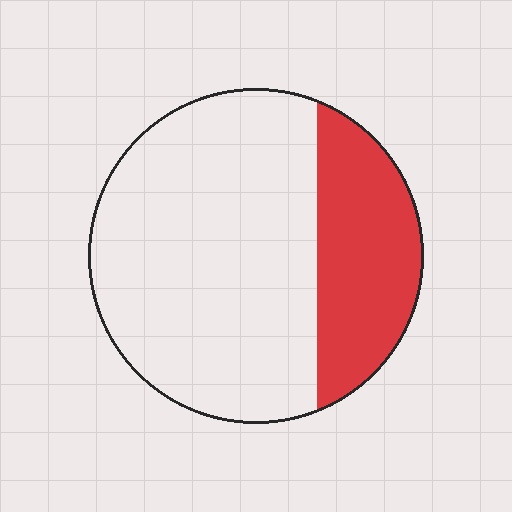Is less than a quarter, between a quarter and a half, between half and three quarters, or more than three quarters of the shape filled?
Between a quarter and a half.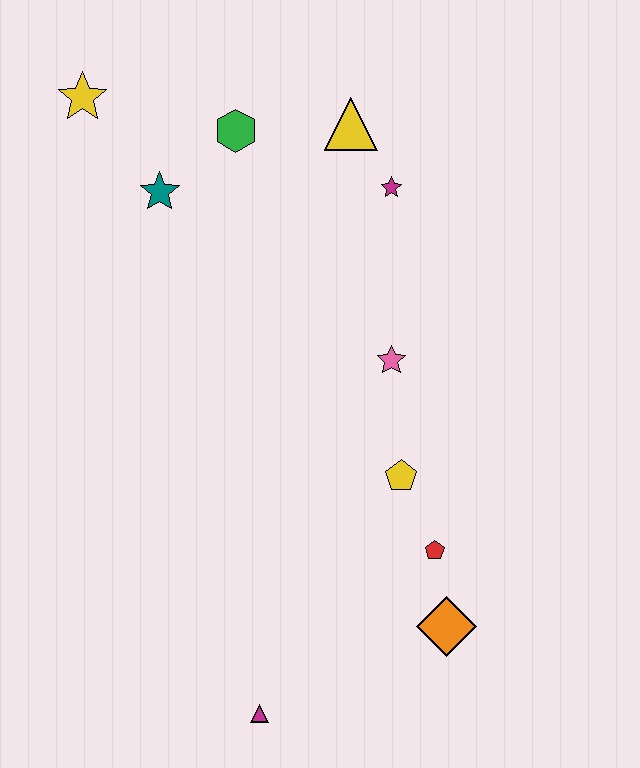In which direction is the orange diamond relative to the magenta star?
The orange diamond is below the magenta star.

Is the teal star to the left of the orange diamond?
Yes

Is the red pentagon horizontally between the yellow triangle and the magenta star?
No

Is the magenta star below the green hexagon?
Yes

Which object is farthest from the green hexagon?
The magenta triangle is farthest from the green hexagon.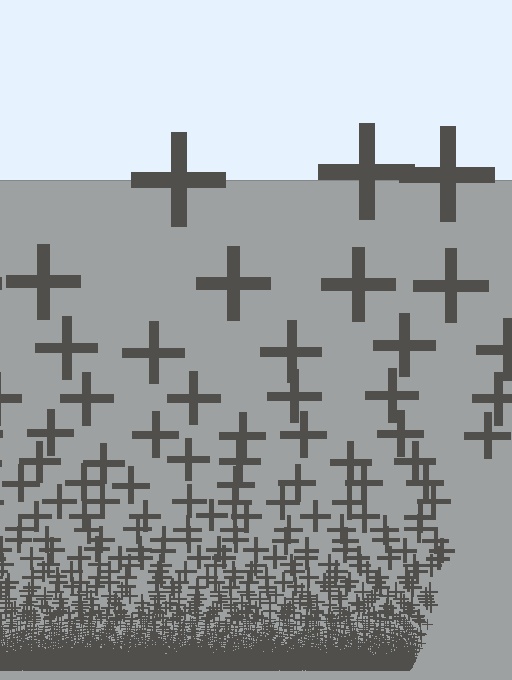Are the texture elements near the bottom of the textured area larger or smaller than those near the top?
Smaller. The gradient is inverted — elements near the bottom are smaller and denser.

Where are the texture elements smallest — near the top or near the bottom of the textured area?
Near the bottom.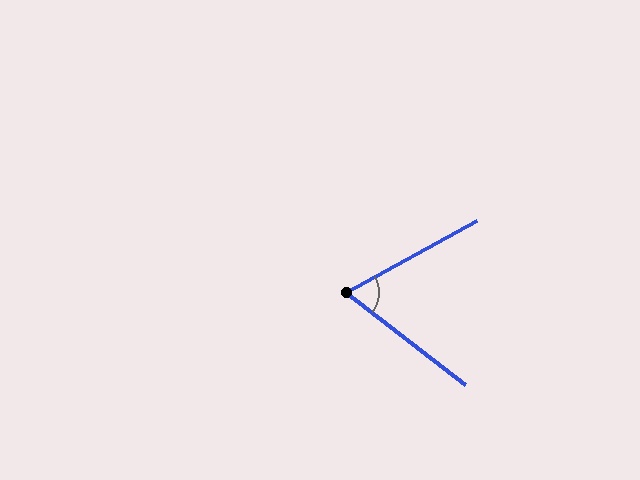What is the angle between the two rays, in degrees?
Approximately 67 degrees.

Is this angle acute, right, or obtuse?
It is acute.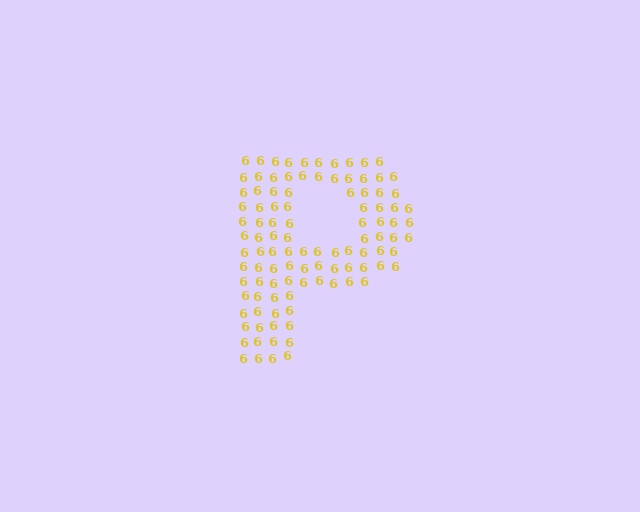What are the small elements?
The small elements are digit 6's.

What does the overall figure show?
The overall figure shows the letter P.